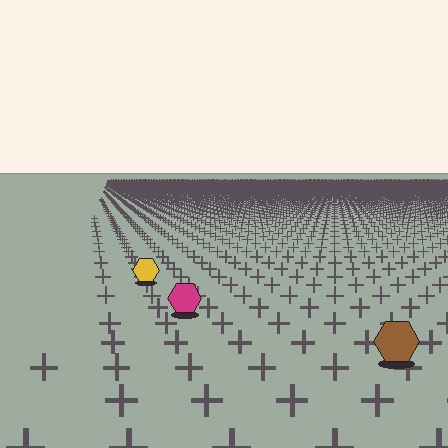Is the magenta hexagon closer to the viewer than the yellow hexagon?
Yes. The magenta hexagon is closer — you can tell from the texture gradient: the ground texture is coarser near it.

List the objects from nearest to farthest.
From nearest to farthest: the brown hexagon, the magenta hexagon, the yellow hexagon.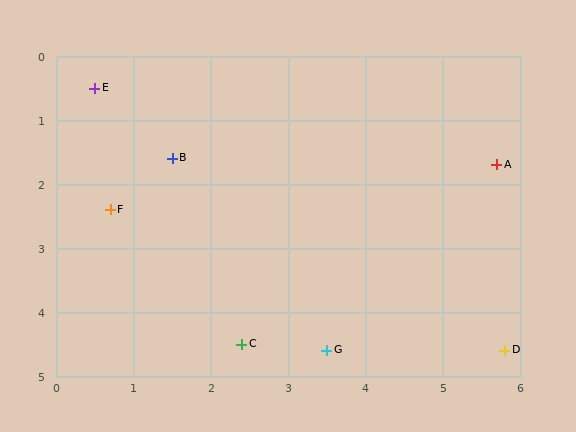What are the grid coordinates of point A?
Point A is at approximately (5.7, 1.7).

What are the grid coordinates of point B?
Point B is at approximately (1.5, 1.6).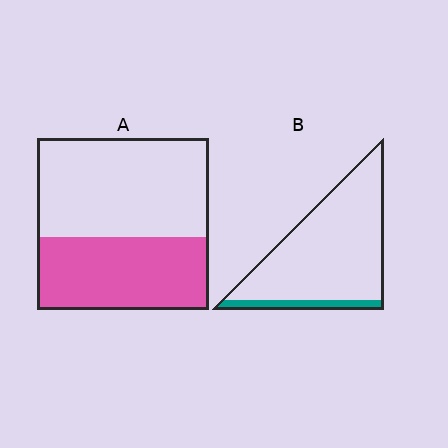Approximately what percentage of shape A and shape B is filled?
A is approximately 40% and B is approximately 10%.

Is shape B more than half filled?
No.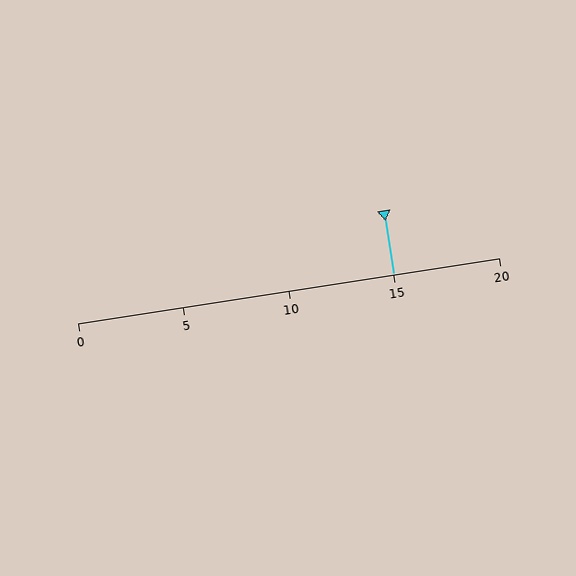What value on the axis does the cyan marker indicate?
The marker indicates approximately 15.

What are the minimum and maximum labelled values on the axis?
The axis runs from 0 to 20.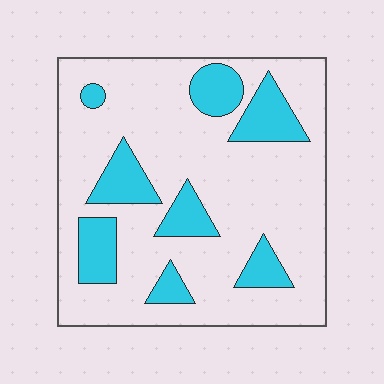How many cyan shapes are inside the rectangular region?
8.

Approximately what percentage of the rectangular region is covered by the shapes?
Approximately 20%.